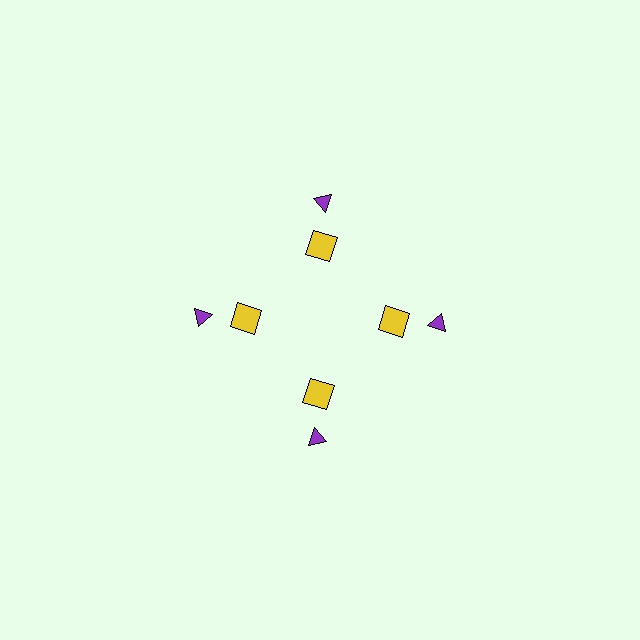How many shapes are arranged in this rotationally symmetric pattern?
There are 8 shapes, arranged in 4 groups of 2.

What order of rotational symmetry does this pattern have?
This pattern has 4-fold rotational symmetry.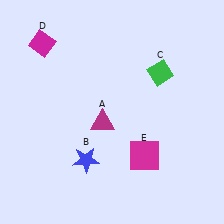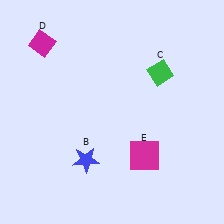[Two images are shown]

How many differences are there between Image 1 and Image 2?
There is 1 difference between the two images.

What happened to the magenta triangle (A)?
The magenta triangle (A) was removed in Image 2. It was in the bottom-left area of Image 1.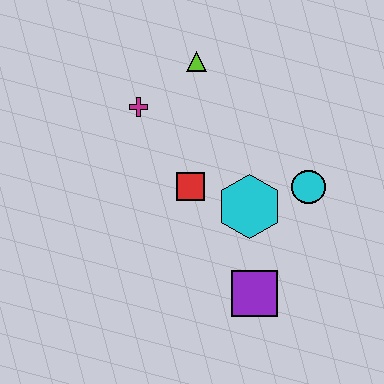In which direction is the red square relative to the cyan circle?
The red square is to the left of the cyan circle.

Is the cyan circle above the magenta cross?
No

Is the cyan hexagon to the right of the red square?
Yes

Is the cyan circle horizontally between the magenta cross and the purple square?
No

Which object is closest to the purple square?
The cyan hexagon is closest to the purple square.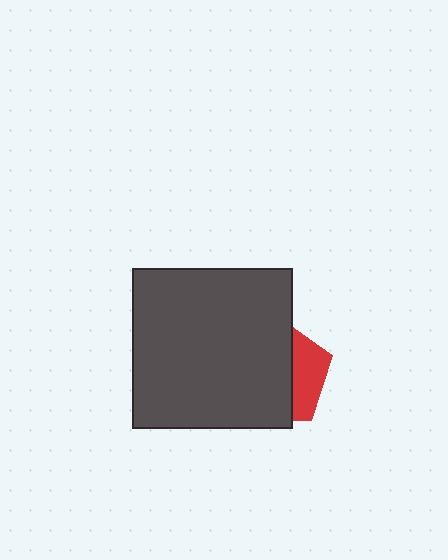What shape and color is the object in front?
The object in front is a dark gray square.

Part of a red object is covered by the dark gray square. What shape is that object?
It is a pentagon.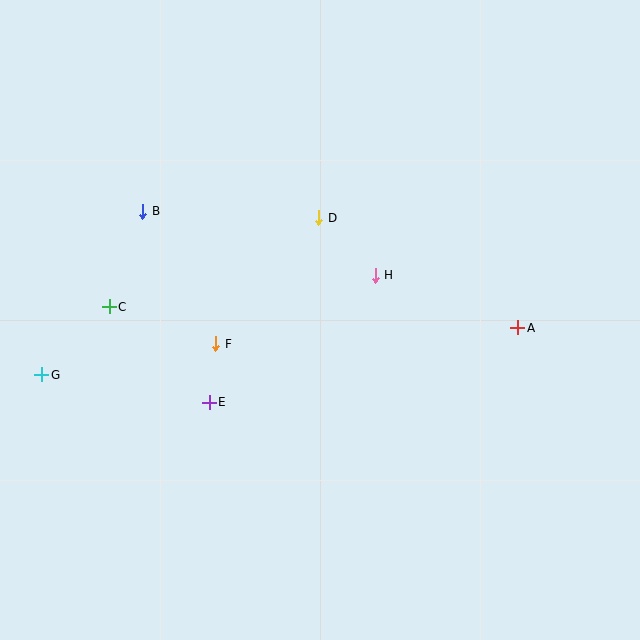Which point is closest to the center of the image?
Point H at (375, 275) is closest to the center.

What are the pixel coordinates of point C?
Point C is at (109, 307).